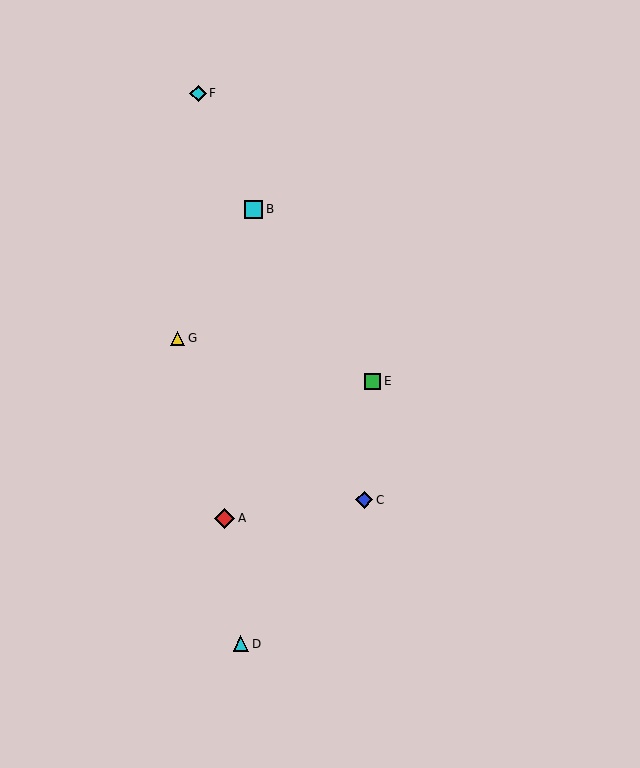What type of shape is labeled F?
Shape F is a cyan diamond.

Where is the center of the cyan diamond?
The center of the cyan diamond is at (198, 93).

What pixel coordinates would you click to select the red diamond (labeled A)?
Click at (225, 518) to select the red diamond A.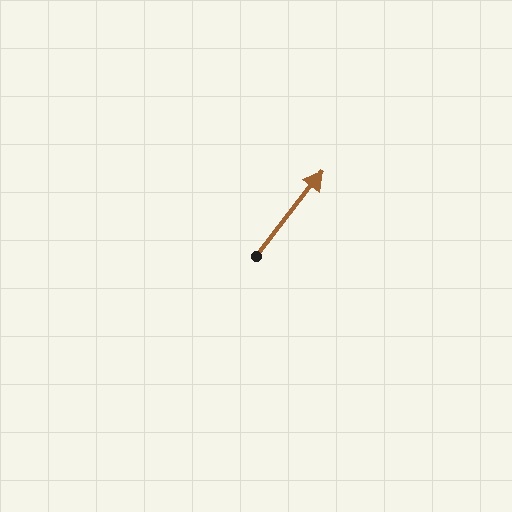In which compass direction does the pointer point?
Northeast.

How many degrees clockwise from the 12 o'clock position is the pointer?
Approximately 38 degrees.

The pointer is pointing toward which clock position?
Roughly 1 o'clock.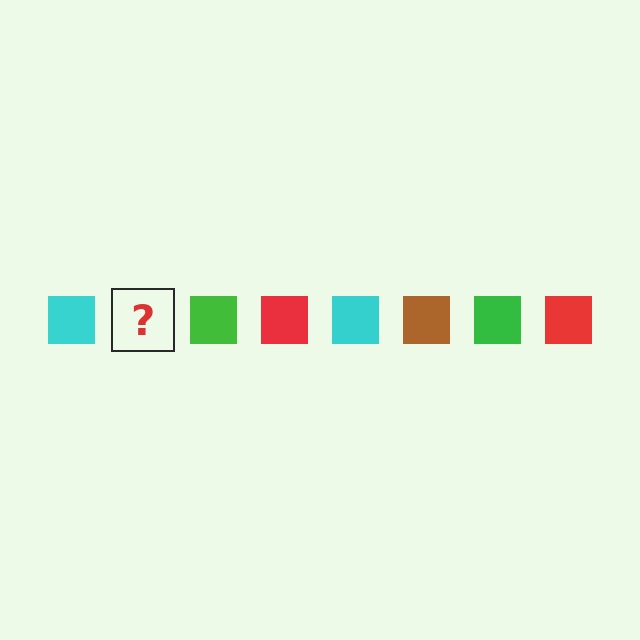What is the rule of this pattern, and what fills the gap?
The rule is that the pattern cycles through cyan, brown, green, red squares. The gap should be filled with a brown square.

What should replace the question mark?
The question mark should be replaced with a brown square.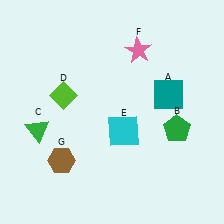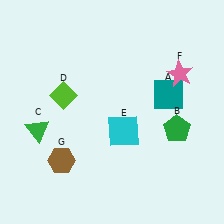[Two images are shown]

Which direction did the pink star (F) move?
The pink star (F) moved right.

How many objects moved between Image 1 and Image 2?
1 object moved between the two images.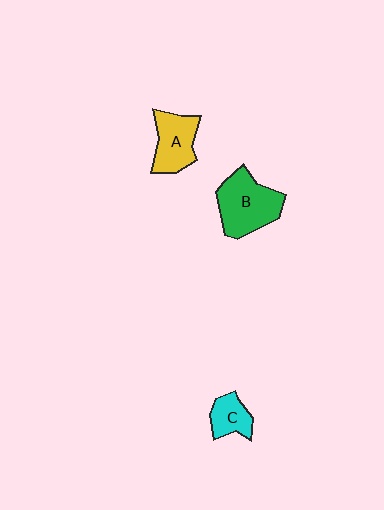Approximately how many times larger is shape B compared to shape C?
Approximately 2.1 times.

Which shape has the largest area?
Shape B (green).